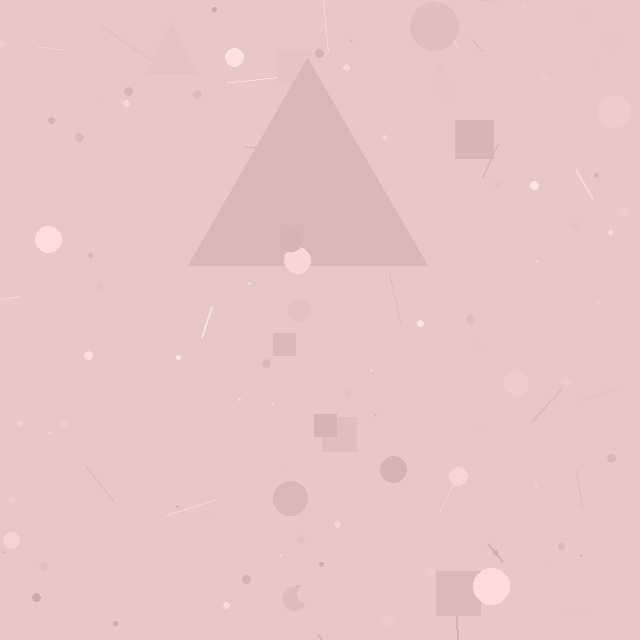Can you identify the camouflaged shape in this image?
The camouflaged shape is a triangle.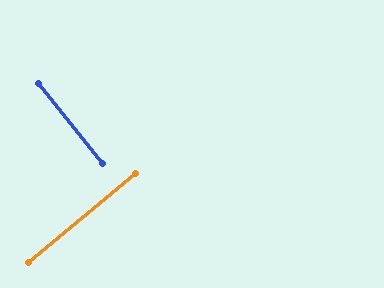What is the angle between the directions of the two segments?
Approximately 89 degrees.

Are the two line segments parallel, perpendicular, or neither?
Perpendicular — they meet at approximately 89°.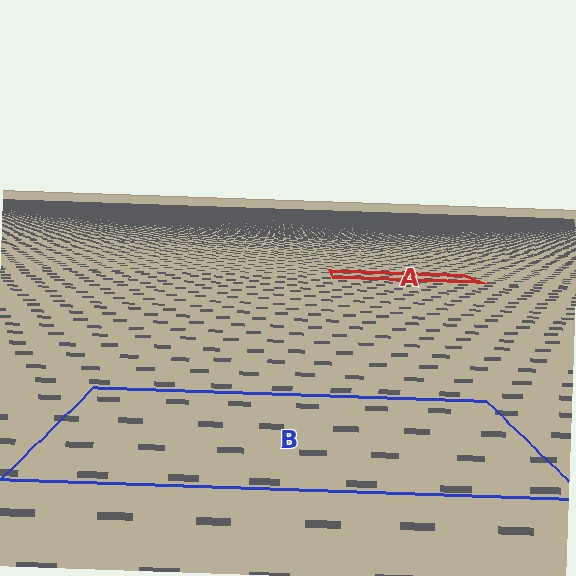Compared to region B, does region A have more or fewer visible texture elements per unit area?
Region A has more texture elements per unit area — they are packed more densely because it is farther away.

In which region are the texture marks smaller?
The texture marks are smaller in region A, because it is farther away.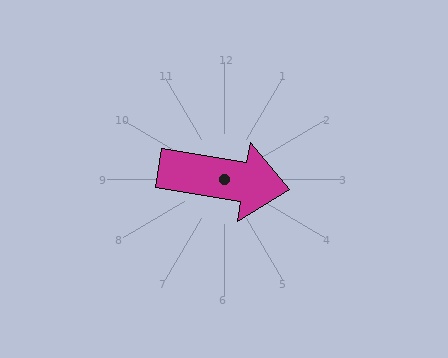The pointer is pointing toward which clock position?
Roughly 3 o'clock.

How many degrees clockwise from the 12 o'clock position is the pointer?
Approximately 99 degrees.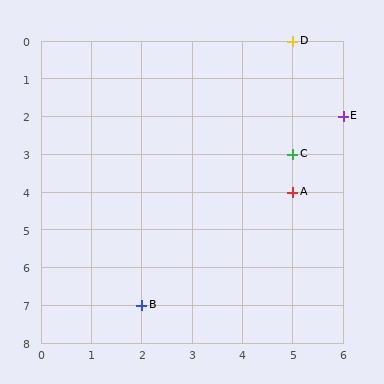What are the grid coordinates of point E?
Point E is at grid coordinates (6, 2).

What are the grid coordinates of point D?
Point D is at grid coordinates (5, 0).